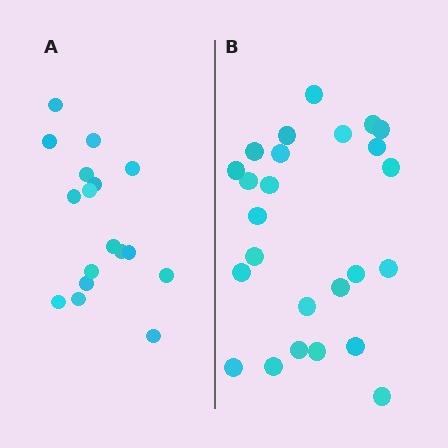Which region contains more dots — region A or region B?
Region B (the right region) has more dots.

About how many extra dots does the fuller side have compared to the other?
Region B has roughly 8 or so more dots than region A.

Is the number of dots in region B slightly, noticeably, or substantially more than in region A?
Region B has substantially more. The ratio is roughly 1.5 to 1.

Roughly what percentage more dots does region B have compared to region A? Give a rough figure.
About 45% more.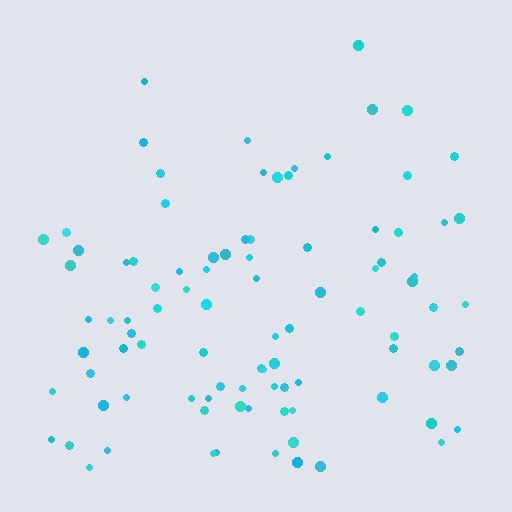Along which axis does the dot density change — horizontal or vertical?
Vertical.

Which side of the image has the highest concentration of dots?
The bottom.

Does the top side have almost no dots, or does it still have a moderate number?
Still a moderate number, just noticeably fewer than the bottom.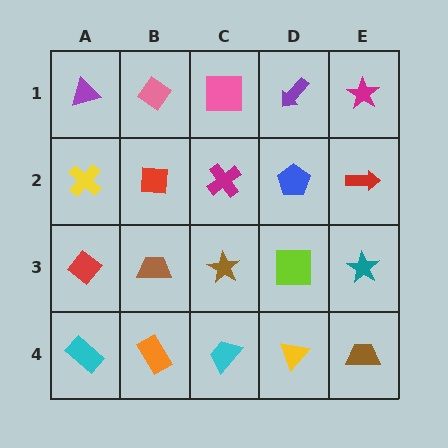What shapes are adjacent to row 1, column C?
A magenta cross (row 2, column C), a pink diamond (row 1, column B), a purple arrow (row 1, column D).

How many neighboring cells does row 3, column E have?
3.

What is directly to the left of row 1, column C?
A pink diamond.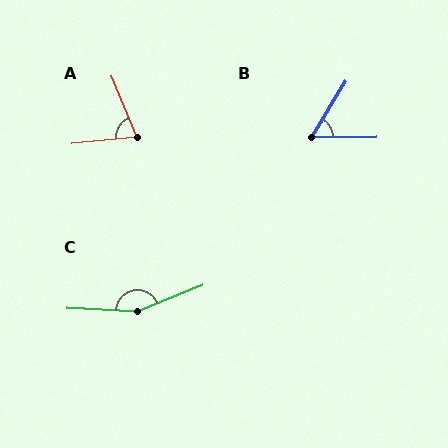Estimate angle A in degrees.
Approximately 73 degrees.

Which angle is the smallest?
B, at approximately 58 degrees.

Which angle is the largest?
C, at approximately 155 degrees.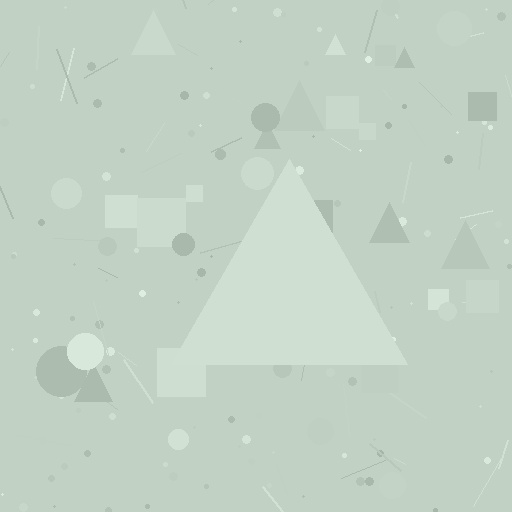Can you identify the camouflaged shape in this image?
The camouflaged shape is a triangle.